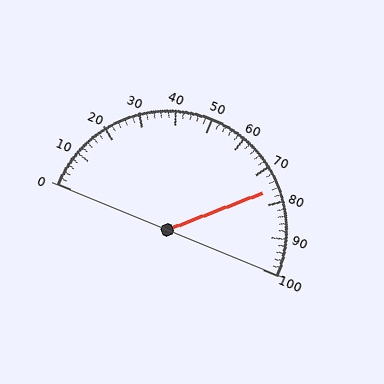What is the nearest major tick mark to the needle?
The nearest major tick mark is 80.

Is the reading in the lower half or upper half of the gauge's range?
The reading is in the upper half of the range (0 to 100).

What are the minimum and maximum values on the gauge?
The gauge ranges from 0 to 100.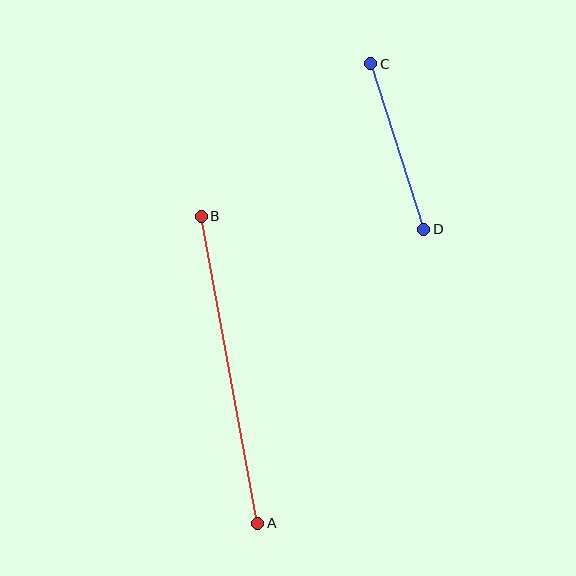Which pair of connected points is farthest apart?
Points A and B are farthest apart.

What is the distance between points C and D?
The distance is approximately 174 pixels.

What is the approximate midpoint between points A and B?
The midpoint is at approximately (229, 370) pixels.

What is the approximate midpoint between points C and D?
The midpoint is at approximately (397, 147) pixels.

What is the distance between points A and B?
The distance is approximately 312 pixels.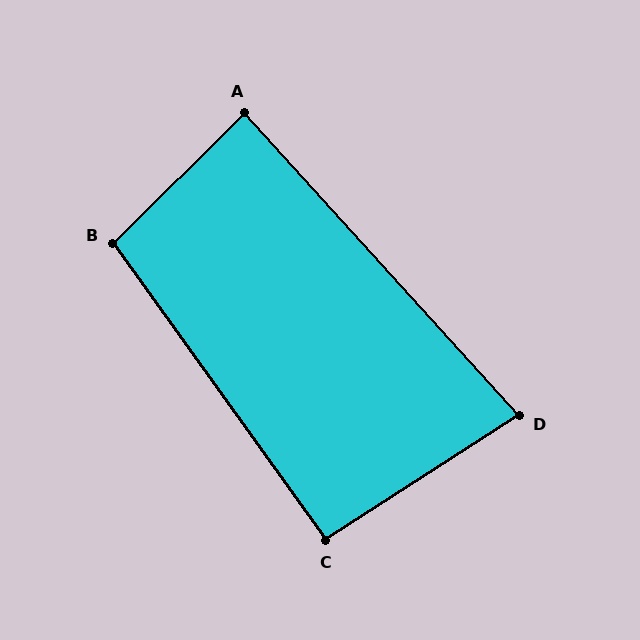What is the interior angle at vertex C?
Approximately 93 degrees (approximately right).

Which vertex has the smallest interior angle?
D, at approximately 81 degrees.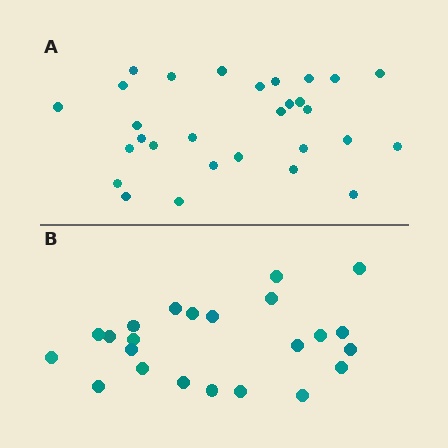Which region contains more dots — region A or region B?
Region A (the top region) has more dots.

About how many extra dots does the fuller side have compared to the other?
Region A has about 6 more dots than region B.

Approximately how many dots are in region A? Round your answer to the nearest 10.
About 30 dots. (The exact count is 29, which rounds to 30.)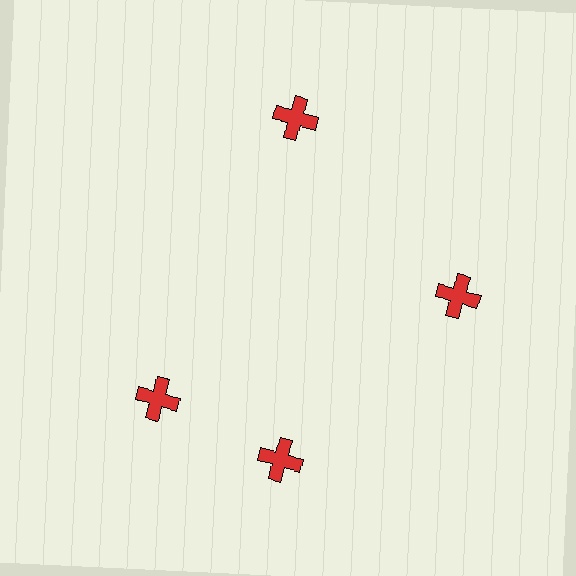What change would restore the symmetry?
The symmetry would be restored by rotating it back into even spacing with its neighbors so that all 4 crosses sit at equal angles and equal distance from the center.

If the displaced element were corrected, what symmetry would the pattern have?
It would have 4-fold rotational symmetry — the pattern would map onto itself every 90 degrees.